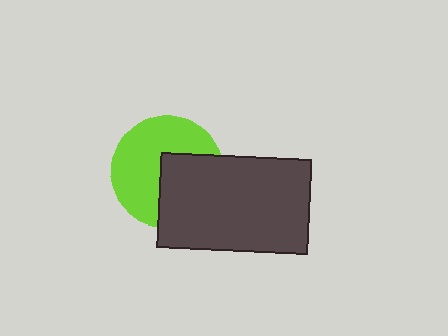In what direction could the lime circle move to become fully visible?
The lime circle could move toward the upper-left. That would shift it out from behind the dark gray rectangle entirely.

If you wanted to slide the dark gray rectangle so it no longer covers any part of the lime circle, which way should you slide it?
Slide it toward the lower-right — that is the most direct way to separate the two shapes.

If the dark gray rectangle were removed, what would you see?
You would see the complete lime circle.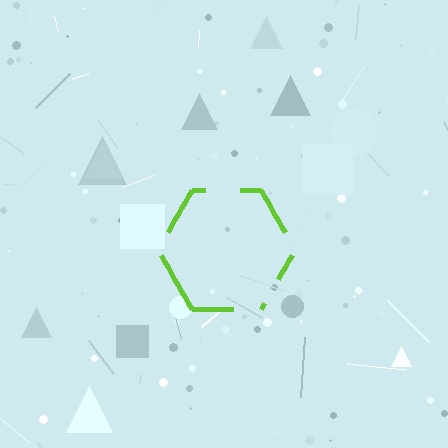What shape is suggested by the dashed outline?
The dashed outline suggests a hexagon.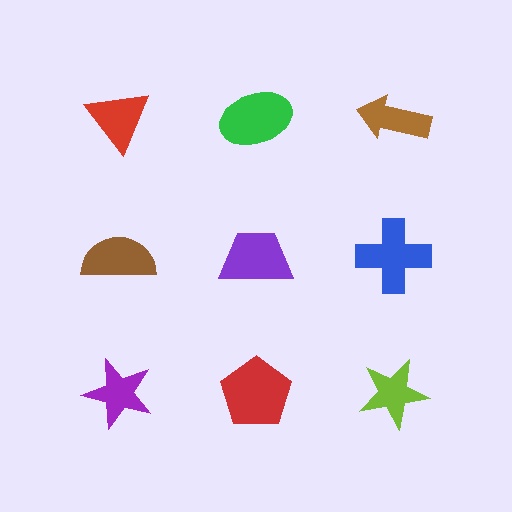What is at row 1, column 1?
A red triangle.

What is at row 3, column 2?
A red pentagon.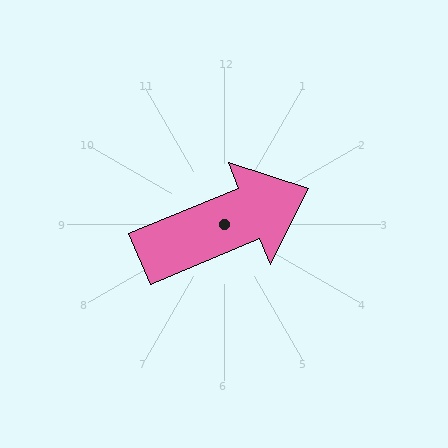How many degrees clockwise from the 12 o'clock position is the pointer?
Approximately 67 degrees.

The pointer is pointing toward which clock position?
Roughly 2 o'clock.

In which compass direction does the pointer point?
Northeast.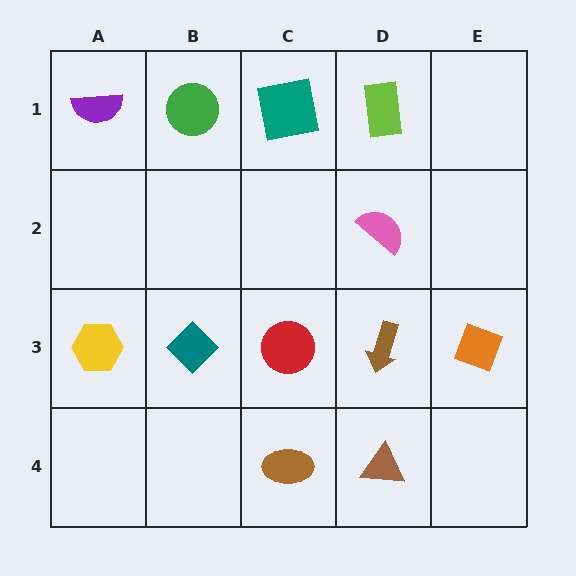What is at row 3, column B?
A teal diamond.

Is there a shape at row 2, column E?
No, that cell is empty.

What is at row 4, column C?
A brown ellipse.